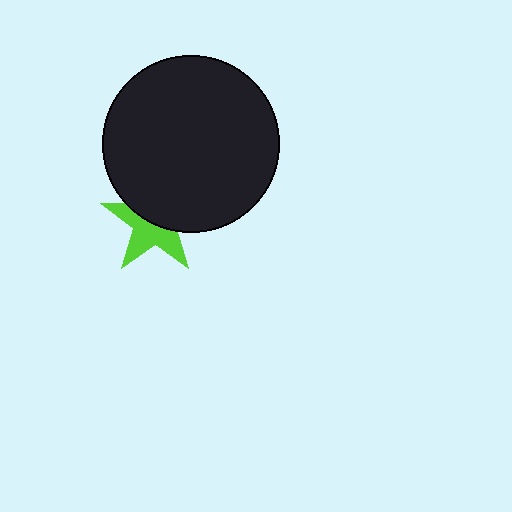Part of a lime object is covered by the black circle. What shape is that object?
It is a star.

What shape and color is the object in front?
The object in front is a black circle.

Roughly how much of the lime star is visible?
About half of it is visible (roughly 51%).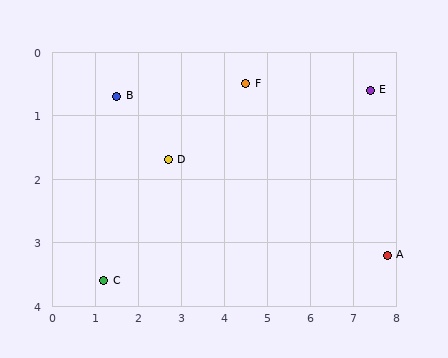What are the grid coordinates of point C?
Point C is at approximately (1.2, 3.6).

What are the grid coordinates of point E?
Point E is at approximately (7.4, 0.6).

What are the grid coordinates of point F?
Point F is at approximately (4.5, 0.5).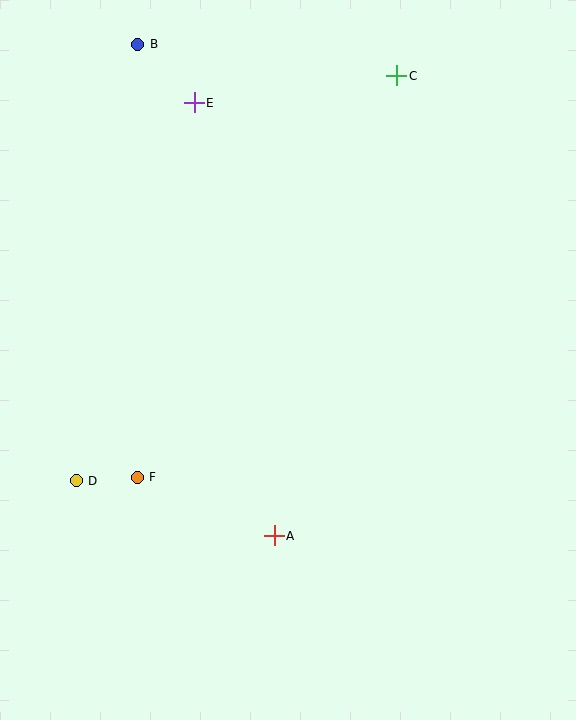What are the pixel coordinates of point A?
Point A is at (274, 536).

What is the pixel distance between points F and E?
The distance between F and E is 379 pixels.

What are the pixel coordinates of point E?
Point E is at (194, 103).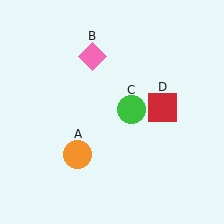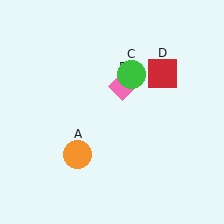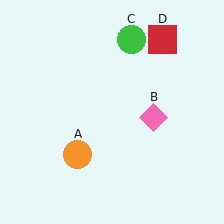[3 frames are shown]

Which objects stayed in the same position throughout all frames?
Orange circle (object A) remained stationary.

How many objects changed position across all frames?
3 objects changed position: pink diamond (object B), green circle (object C), red square (object D).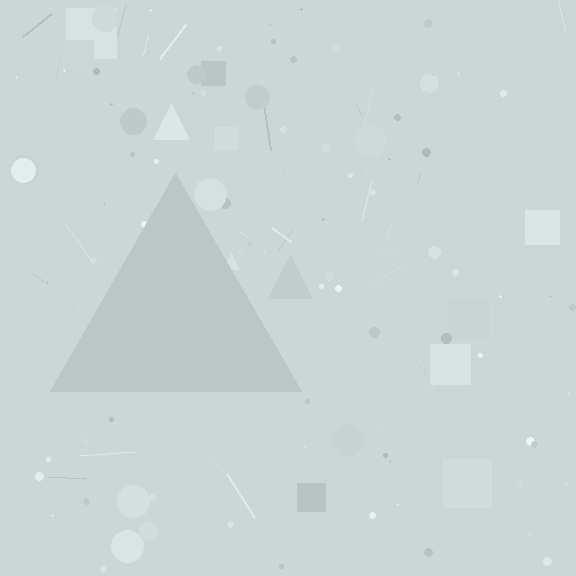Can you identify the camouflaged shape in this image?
The camouflaged shape is a triangle.